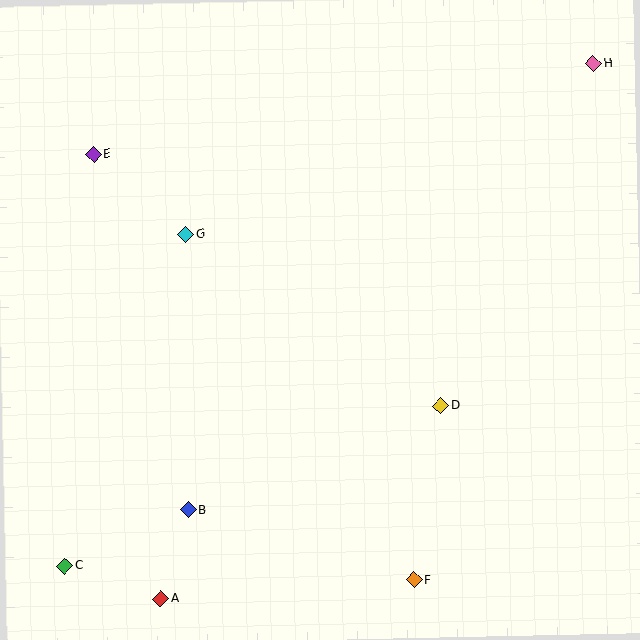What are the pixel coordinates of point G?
Point G is at (186, 234).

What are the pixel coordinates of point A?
Point A is at (161, 599).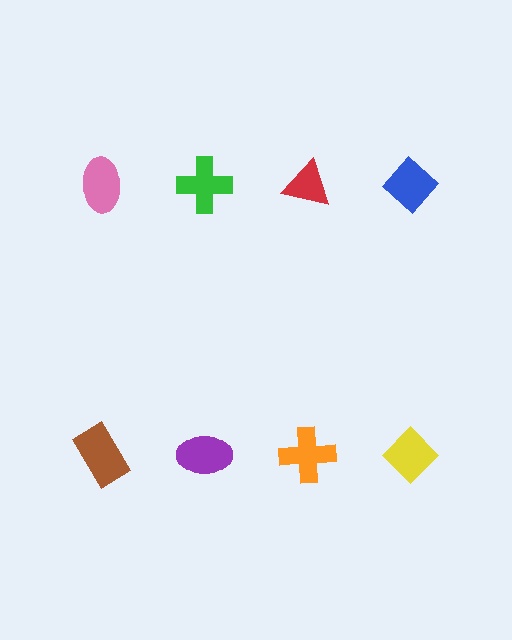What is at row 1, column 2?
A green cross.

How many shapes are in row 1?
4 shapes.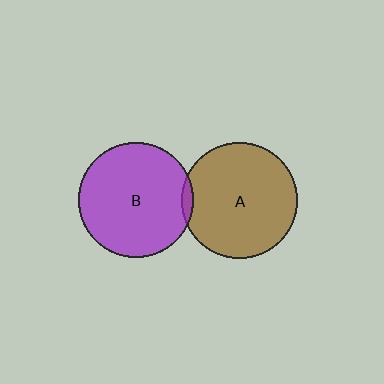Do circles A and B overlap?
Yes.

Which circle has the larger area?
Circle A (brown).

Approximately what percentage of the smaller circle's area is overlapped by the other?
Approximately 5%.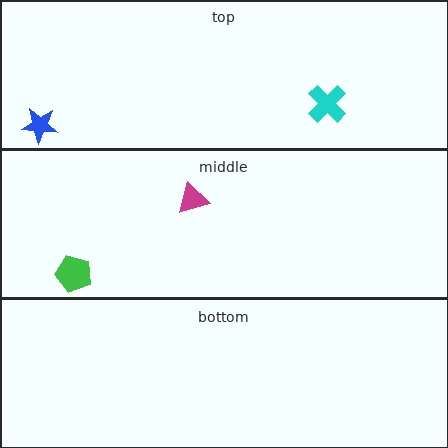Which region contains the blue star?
The top region.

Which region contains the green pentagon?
The middle region.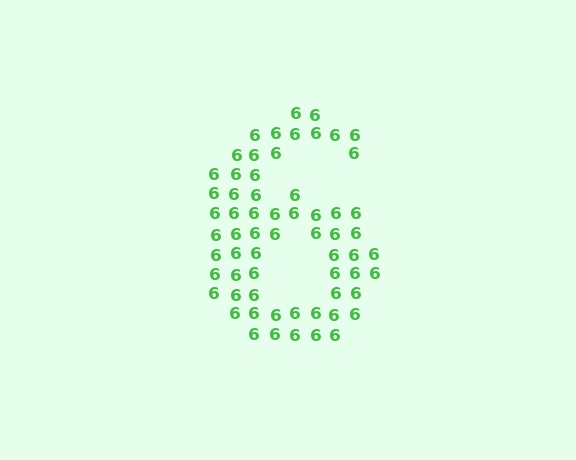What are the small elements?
The small elements are digit 6's.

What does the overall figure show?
The overall figure shows the digit 6.